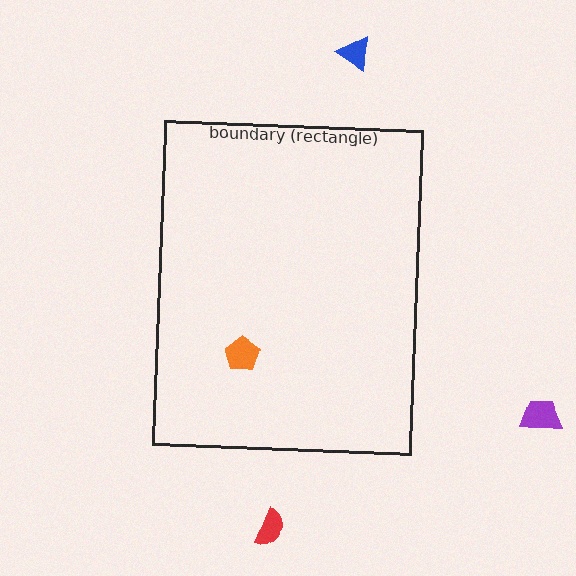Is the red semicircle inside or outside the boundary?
Outside.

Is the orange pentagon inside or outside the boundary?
Inside.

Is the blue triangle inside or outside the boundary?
Outside.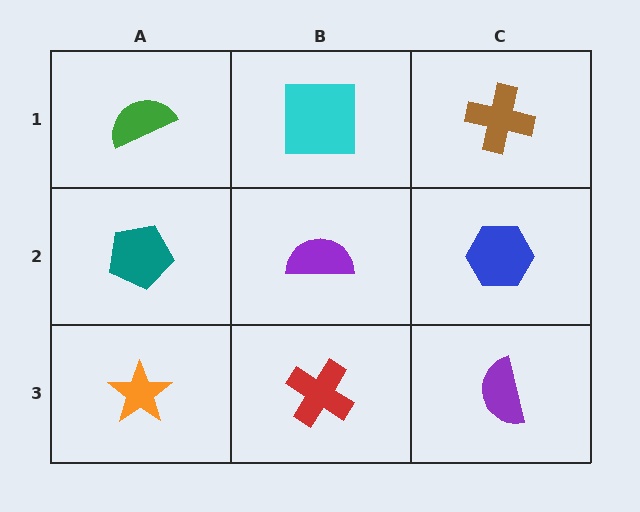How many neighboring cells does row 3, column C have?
2.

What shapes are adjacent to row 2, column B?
A cyan square (row 1, column B), a red cross (row 3, column B), a teal pentagon (row 2, column A), a blue hexagon (row 2, column C).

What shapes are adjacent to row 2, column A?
A green semicircle (row 1, column A), an orange star (row 3, column A), a purple semicircle (row 2, column B).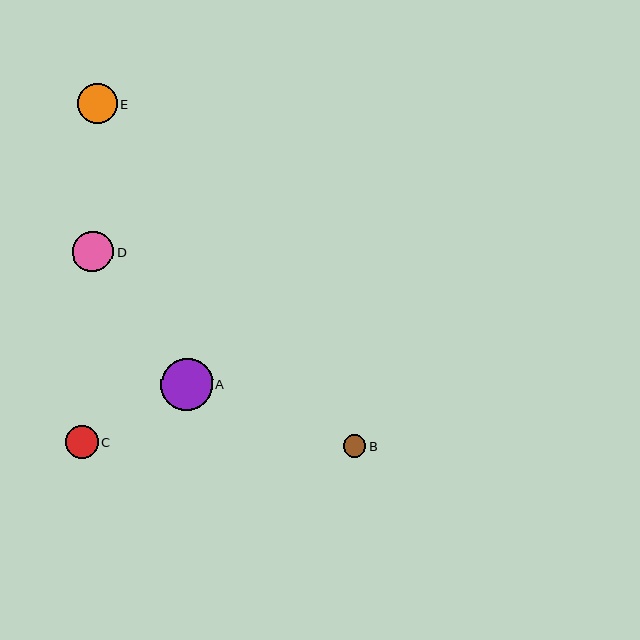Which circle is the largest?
Circle A is the largest with a size of approximately 52 pixels.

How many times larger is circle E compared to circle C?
Circle E is approximately 1.2 times the size of circle C.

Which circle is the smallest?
Circle B is the smallest with a size of approximately 23 pixels.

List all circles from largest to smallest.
From largest to smallest: A, D, E, C, B.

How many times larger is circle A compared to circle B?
Circle A is approximately 2.3 times the size of circle B.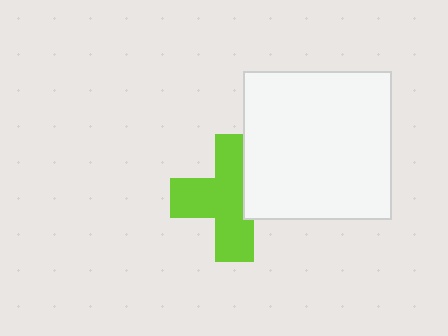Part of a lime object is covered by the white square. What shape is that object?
It is a cross.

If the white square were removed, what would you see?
You would see the complete lime cross.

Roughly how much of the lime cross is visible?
Most of it is visible (roughly 68%).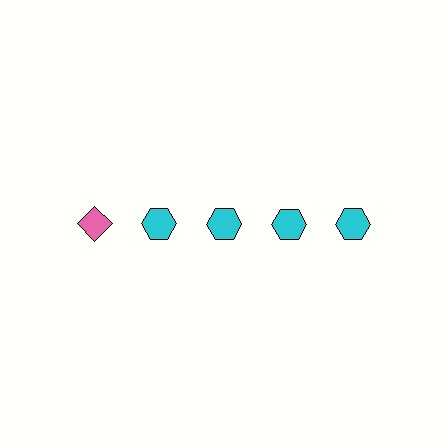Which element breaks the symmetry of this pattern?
The pink diamond in the top row, leftmost column breaks the symmetry. All other shapes are cyan hexagons.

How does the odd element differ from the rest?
It differs in both color (pink instead of cyan) and shape (diamond instead of hexagon).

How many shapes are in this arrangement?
There are 5 shapes arranged in a grid pattern.